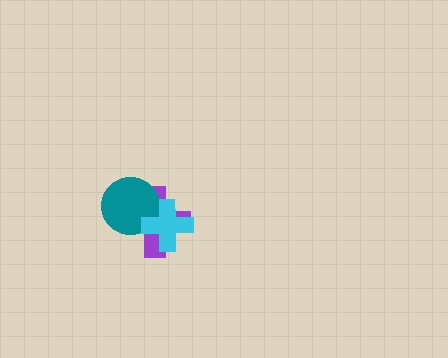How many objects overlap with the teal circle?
2 objects overlap with the teal circle.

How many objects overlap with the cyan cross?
2 objects overlap with the cyan cross.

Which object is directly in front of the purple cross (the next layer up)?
The teal circle is directly in front of the purple cross.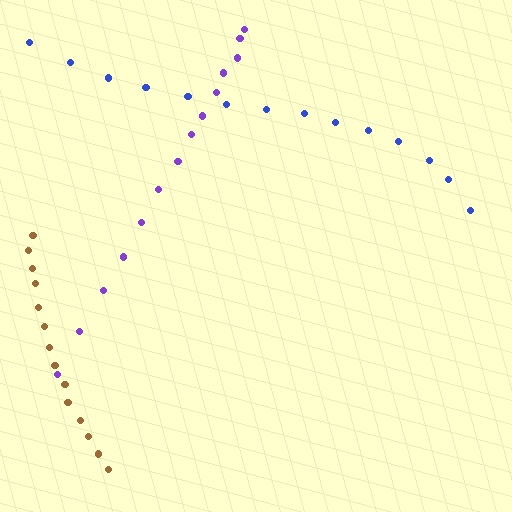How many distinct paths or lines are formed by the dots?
There are 3 distinct paths.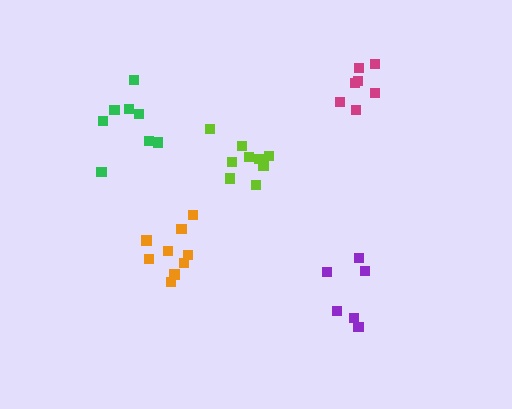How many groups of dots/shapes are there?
There are 5 groups.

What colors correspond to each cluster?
The clusters are colored: orange, purple, magenta, green, lime.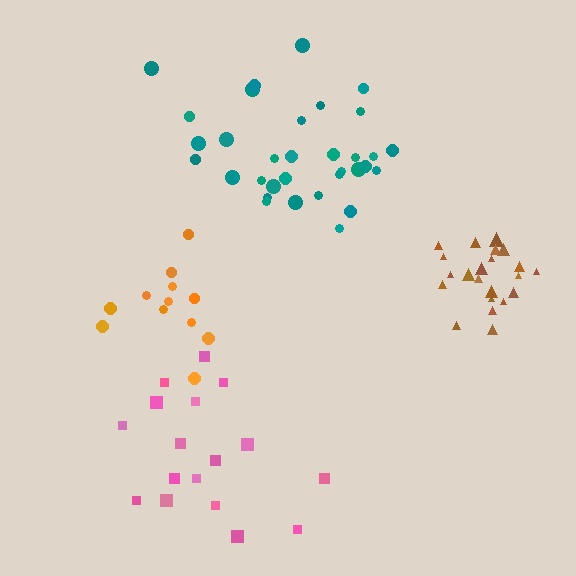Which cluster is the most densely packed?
Brown.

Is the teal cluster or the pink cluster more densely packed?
Teal.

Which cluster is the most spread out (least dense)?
Pink.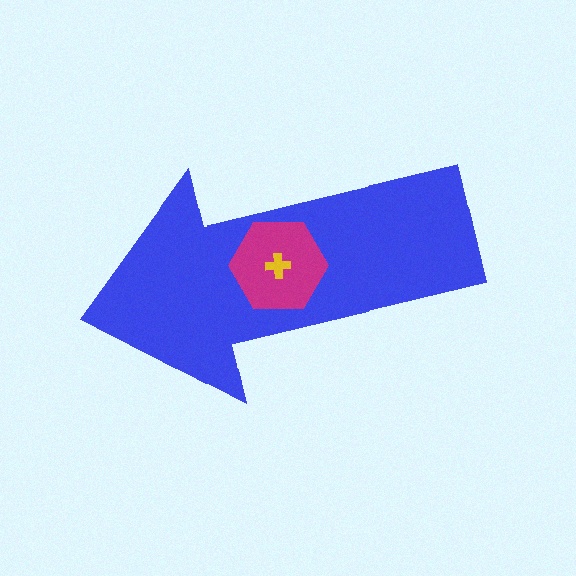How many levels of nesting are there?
3.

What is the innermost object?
The yellow cross.